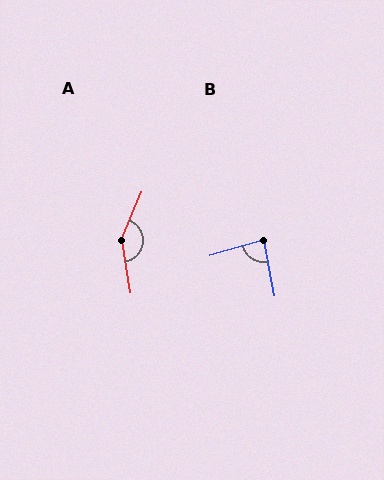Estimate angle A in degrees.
Approximately 147 degrees.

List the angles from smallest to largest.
B (85°), A (147°).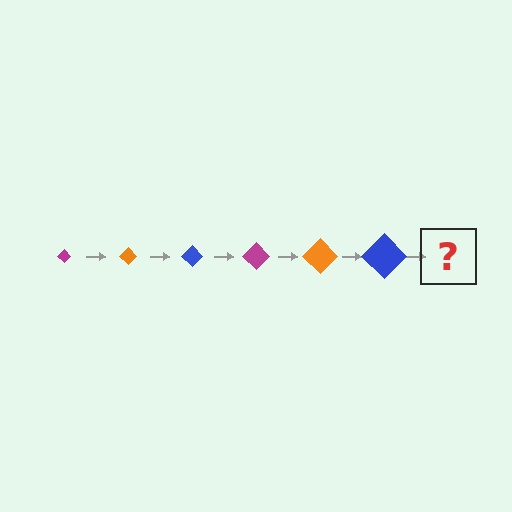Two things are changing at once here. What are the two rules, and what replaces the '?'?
The two rules are that the diamond grows larger each step and the color cycles through magenta, orange, and blue. The '?' should be a magenta diamond, larger than the previous one.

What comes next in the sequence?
The next element should be a magenta diamond, larger than the previous one.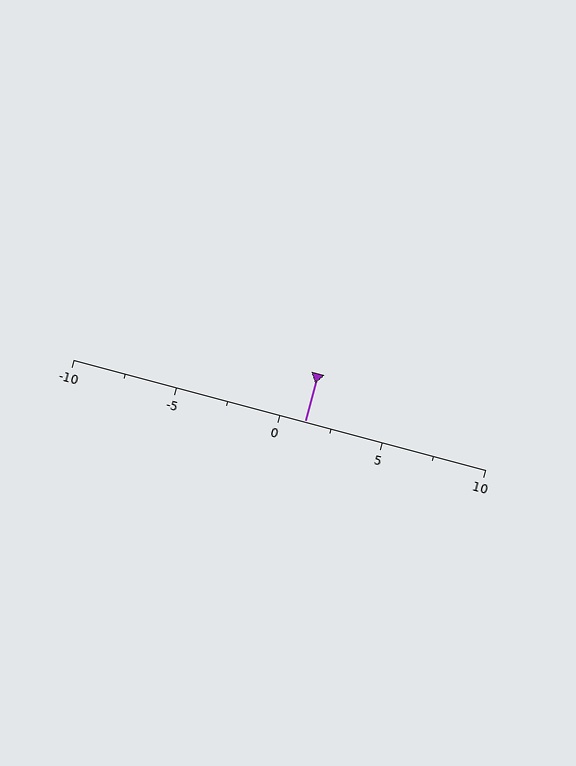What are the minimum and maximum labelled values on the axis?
The axis runs from -10 to 10.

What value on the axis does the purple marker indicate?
The marker indicates approximately 1.2.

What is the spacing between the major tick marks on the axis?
The major ticks are spaced 5 apart.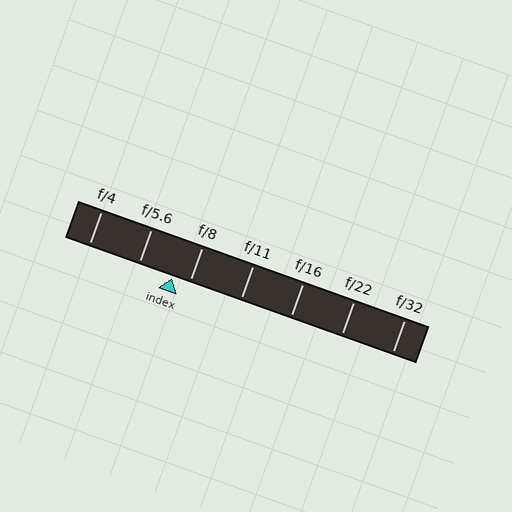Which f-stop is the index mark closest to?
The index mark is closest to f/8.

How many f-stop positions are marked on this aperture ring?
There are 7 f-stop positions marked.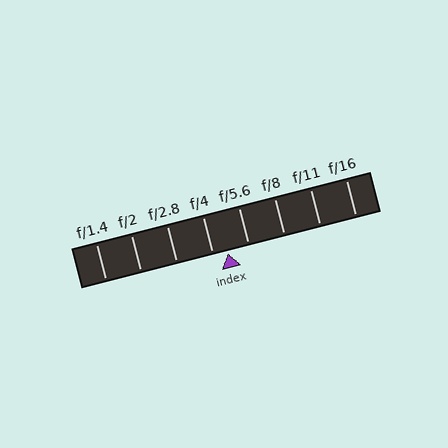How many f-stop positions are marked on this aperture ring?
There are 8 f-stop positions marked.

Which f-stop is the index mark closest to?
The index mark is closest to f/4.